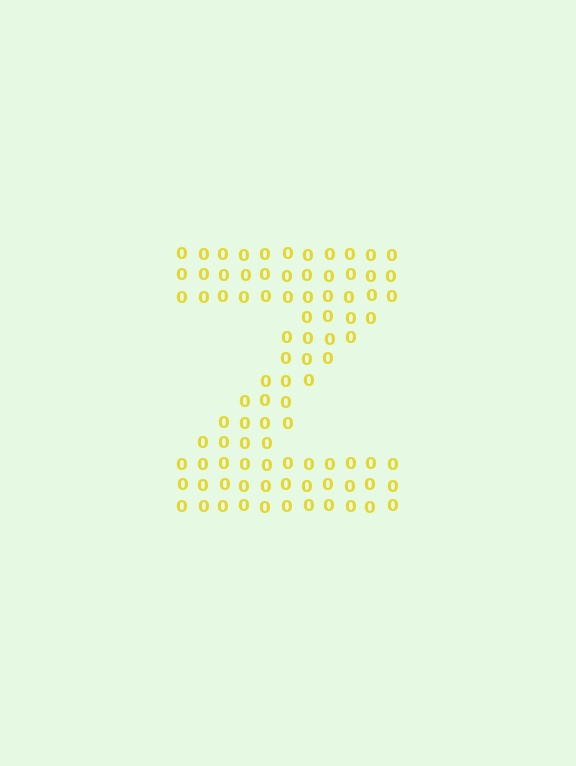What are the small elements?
The small elements are digit 0's.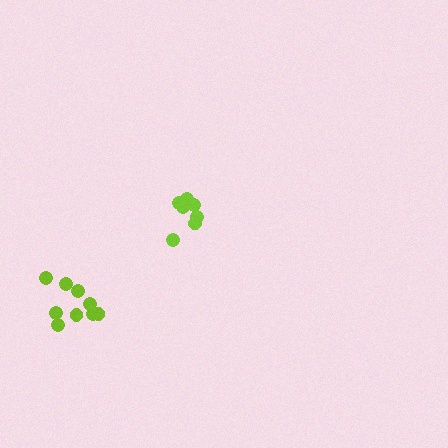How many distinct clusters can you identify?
There are 2 distinct clusters.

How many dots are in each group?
Group 1: 8 dots, Group 2: 9 dots (17 total).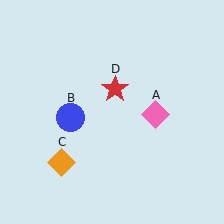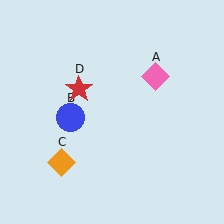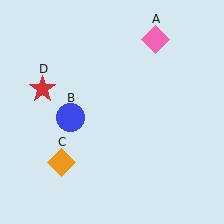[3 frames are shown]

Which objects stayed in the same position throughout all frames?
Blue circle (object B) and orange diamond (object C) remained stationary.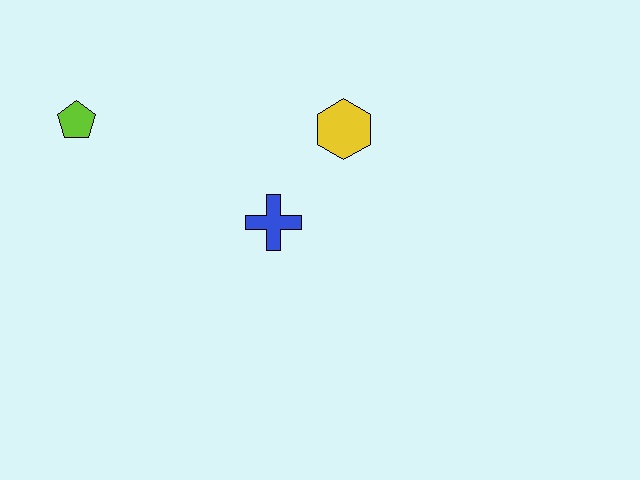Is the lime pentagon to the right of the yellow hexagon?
No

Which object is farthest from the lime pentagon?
The yellow hexagon is farthest from the lime pentagon.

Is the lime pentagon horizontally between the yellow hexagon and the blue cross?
No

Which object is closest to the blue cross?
The yellow hexagon is closest to the blue cross.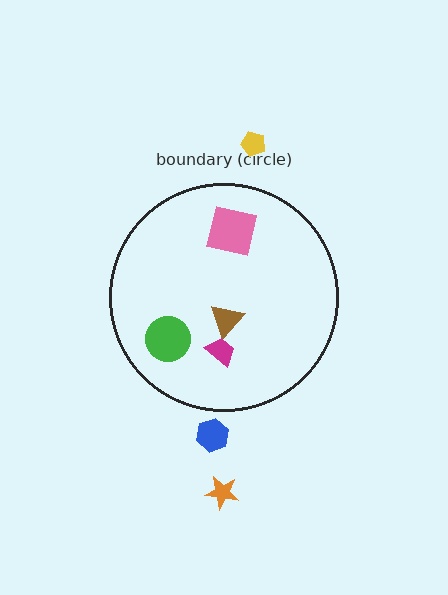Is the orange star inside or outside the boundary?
Outside.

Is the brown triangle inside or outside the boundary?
Inside.